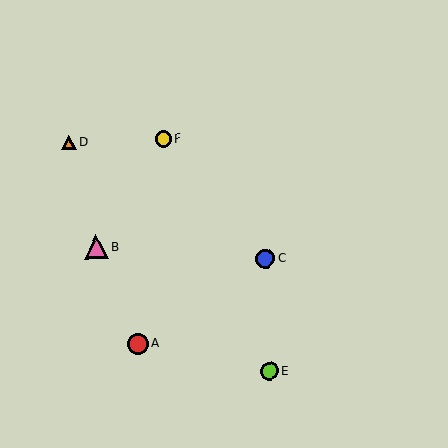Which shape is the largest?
The pink triangle (labeled B) is the largest.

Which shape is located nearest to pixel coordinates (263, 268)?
The blue circle (labeled C) at (265, 259) is nearest to that location.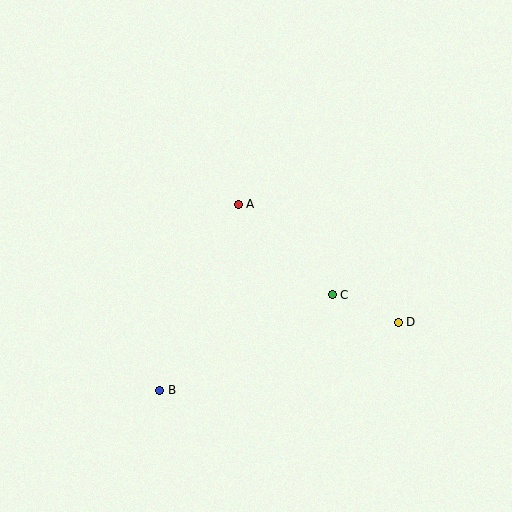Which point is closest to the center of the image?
Point A at (238, 204) is closest to the center.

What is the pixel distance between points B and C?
The distance between B and C is 197 pixels.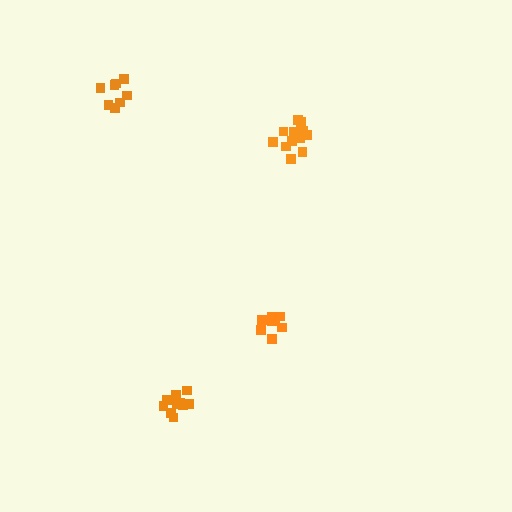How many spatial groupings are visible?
There are 4 spatial groupings.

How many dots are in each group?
Group 1: 14 dots, Group 2: 8 dots, Group 3: 8 dots, Group 4: 12 dots (42 total).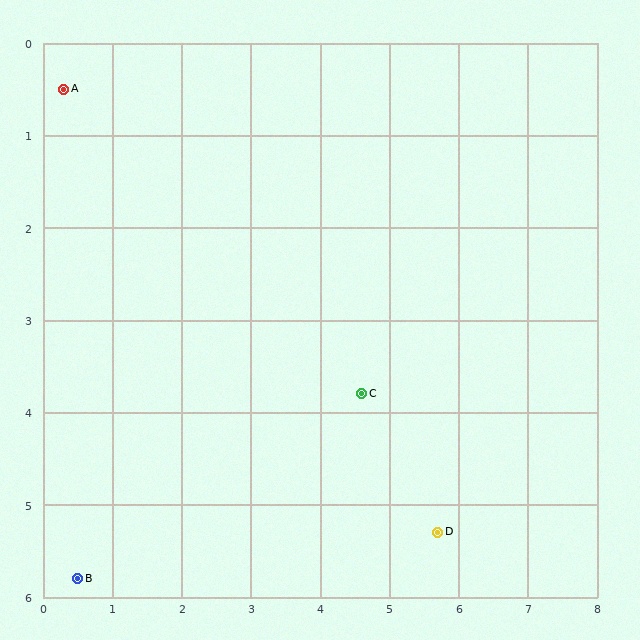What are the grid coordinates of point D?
Point D is at approximately (5.7, 5.3).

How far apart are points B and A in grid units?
Points B and A are about 5.3 grid units apart.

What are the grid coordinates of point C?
Point C is at approximately (4.6, 3.8).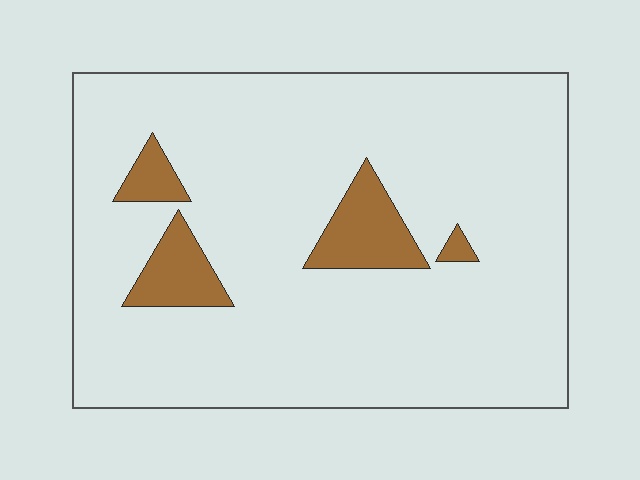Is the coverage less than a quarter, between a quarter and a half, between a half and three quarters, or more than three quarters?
Less than a quarter.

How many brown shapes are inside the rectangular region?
4.